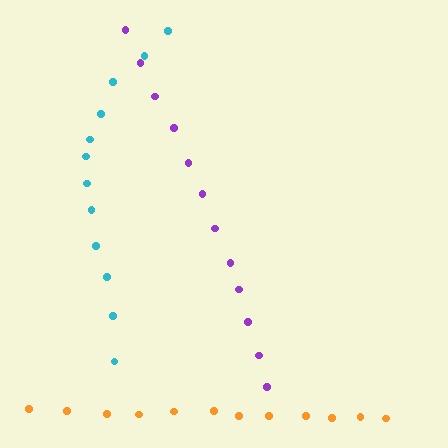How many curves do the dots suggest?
There are 3 distinct paths.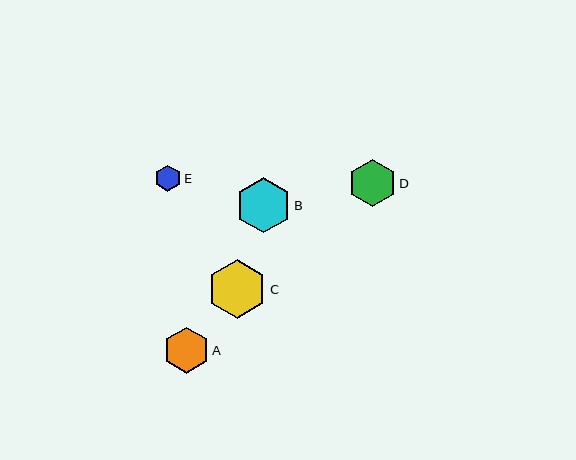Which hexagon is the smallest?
Hexagon E is the smallest with a size of approximately 26 pixels.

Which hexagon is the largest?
Hexagon C is the largest with a size of approximately 59 pixels.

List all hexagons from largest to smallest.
From largest to smallest: C, B, D, A, E.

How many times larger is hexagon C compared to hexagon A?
Hexagon C is approximately 1.3 times the size of hexagon A.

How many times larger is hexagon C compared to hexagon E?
Hexagon C is approximately 2.3 times the size of hexagon E.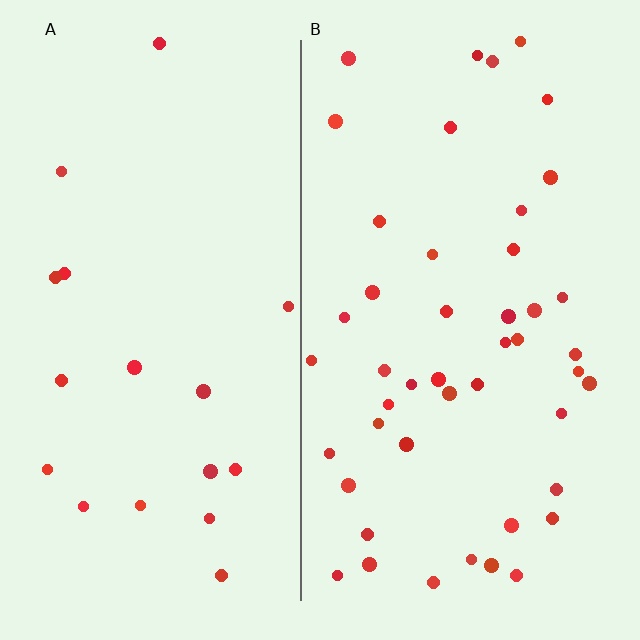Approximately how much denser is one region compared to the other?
Approximately 2.6× — region B over region A.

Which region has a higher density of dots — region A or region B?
B (the right).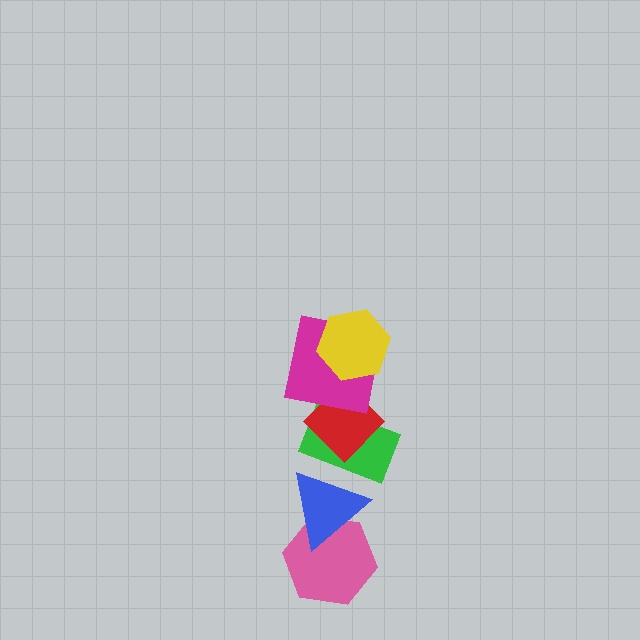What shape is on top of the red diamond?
The magenta square is on top of the red diamond.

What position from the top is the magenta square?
The magenta square is 2nd from the top.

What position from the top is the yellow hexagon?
The yellow hexagon is 1st from the top.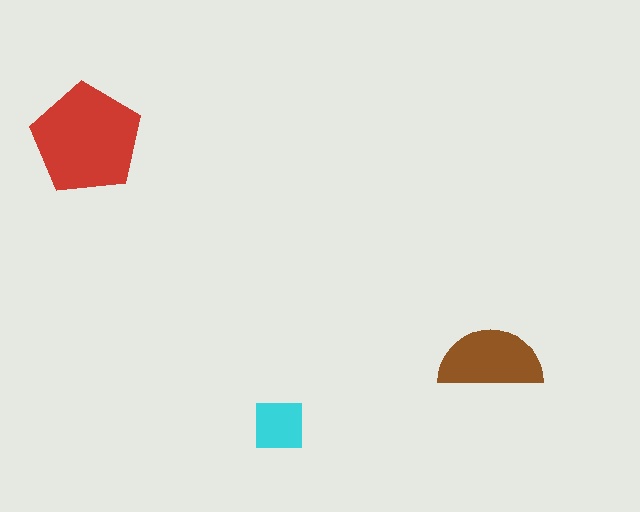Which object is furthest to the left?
The red pentagon is leftmost.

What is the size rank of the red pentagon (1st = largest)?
1st.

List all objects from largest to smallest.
The red pentagon, the brown semicircle, the cyan square.